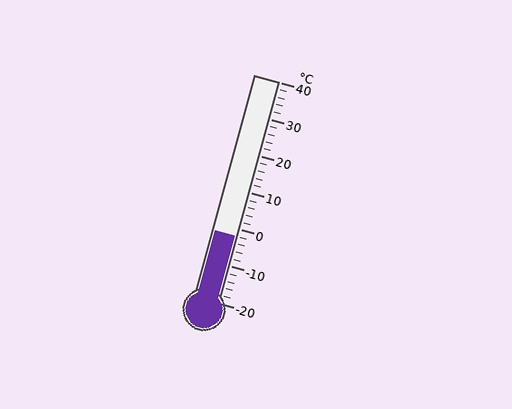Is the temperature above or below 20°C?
The temperature is below 20°C.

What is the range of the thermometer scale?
The thermometer scale ranges from -20°C to 40°C.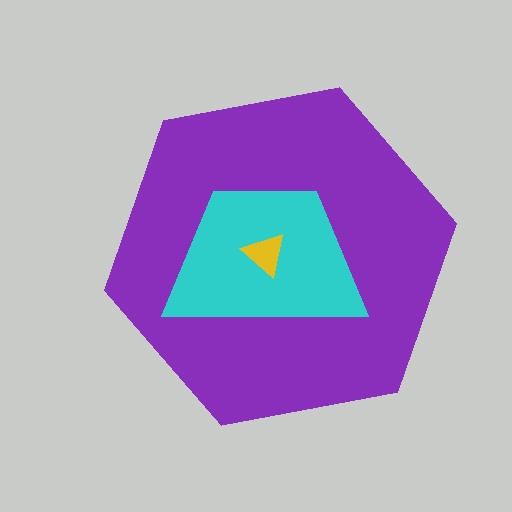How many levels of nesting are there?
3.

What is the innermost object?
The yellow triangle.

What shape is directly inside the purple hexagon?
The cyan trapezoid.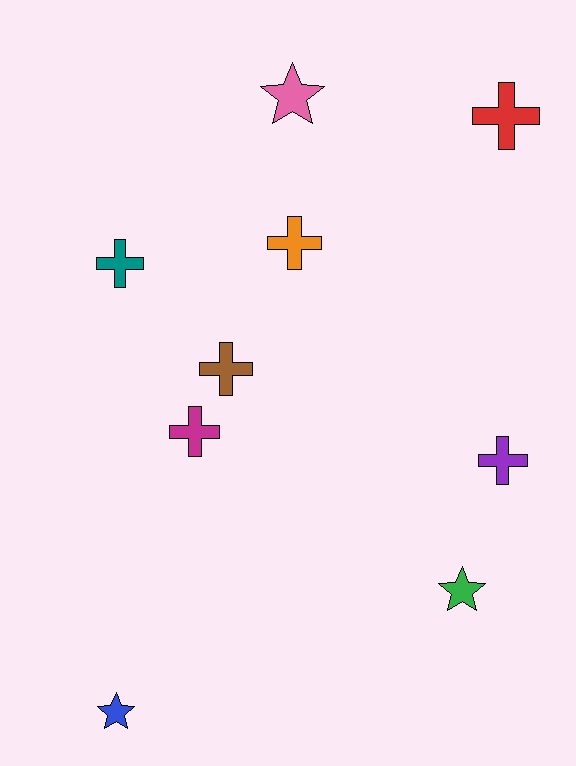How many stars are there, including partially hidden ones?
There are 3 stars.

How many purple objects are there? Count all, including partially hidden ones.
There is 1 purple object.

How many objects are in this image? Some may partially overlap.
There are 9 objects.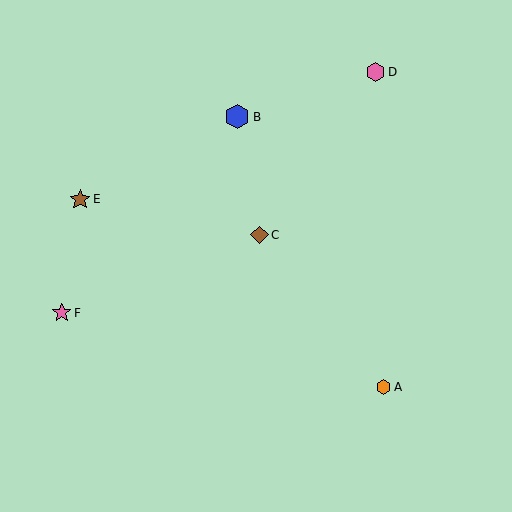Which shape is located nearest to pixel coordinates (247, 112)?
The blue hexagon (labeled B) at (237, 117) is nearest to that location.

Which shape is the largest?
The blue hexagon (labeled B) is the largest.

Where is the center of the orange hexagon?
The center of the orange hexagon is at (384, 387).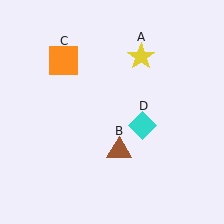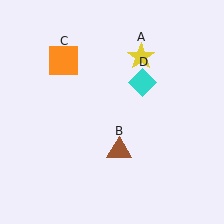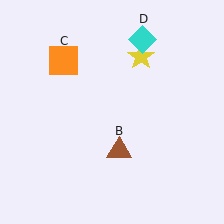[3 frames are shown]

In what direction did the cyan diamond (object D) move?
The cyan diamond (object D) moved up.